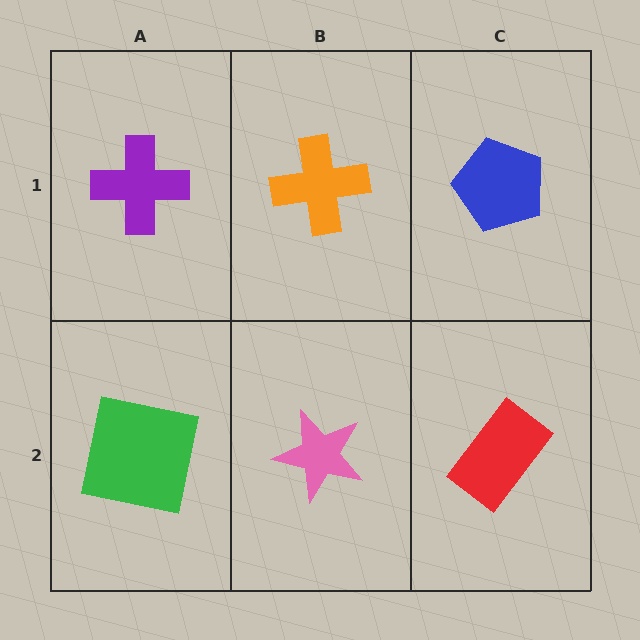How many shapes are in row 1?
3 shapes.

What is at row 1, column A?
A purple cross.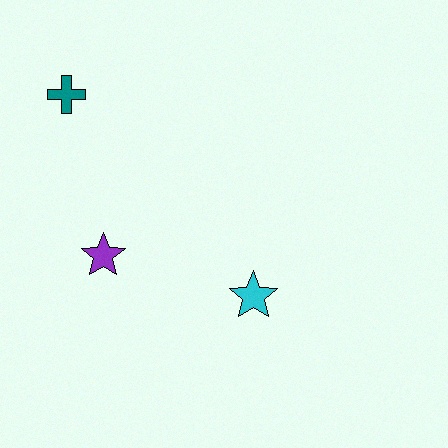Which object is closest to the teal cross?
The purple star is closest to the teal cross.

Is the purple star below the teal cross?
Yes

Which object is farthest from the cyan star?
The teal cross is farthest from the cyan star.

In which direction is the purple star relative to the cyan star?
The purple star is to the left of the cyan star.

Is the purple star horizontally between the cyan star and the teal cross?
Yes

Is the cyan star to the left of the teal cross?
No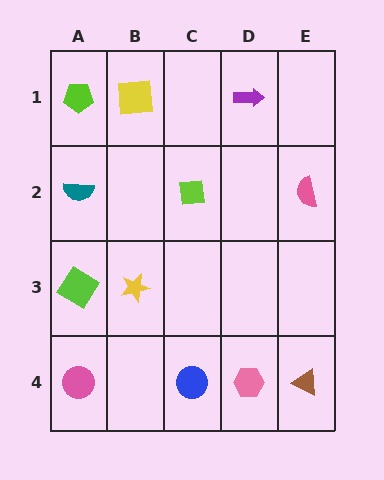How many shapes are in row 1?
3 shapes.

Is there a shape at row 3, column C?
No, that cell is empty.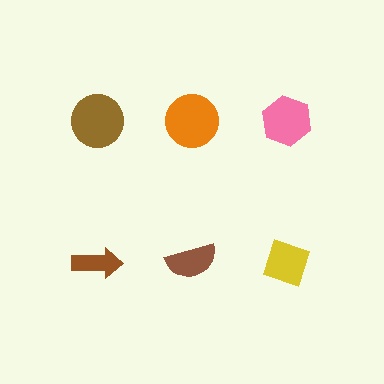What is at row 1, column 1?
A brown circle.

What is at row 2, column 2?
A brown semicircle.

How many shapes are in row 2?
3 shapes.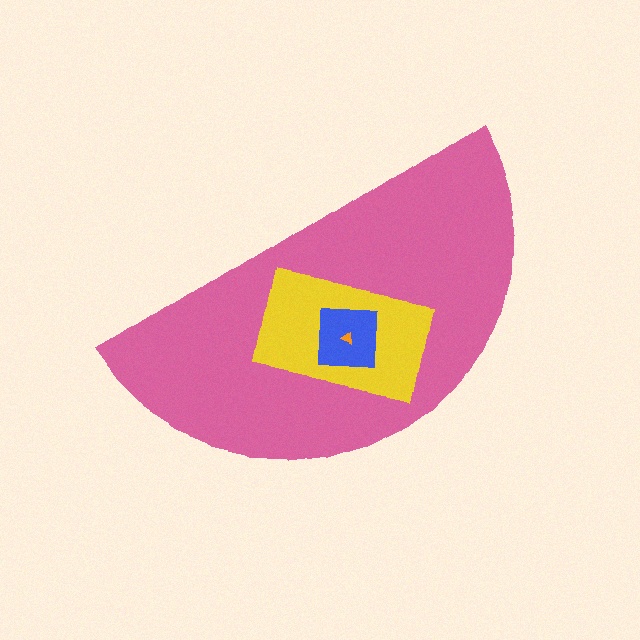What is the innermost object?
The orange triangle.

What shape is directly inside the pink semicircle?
The yellow rectangle.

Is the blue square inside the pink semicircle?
Yes.